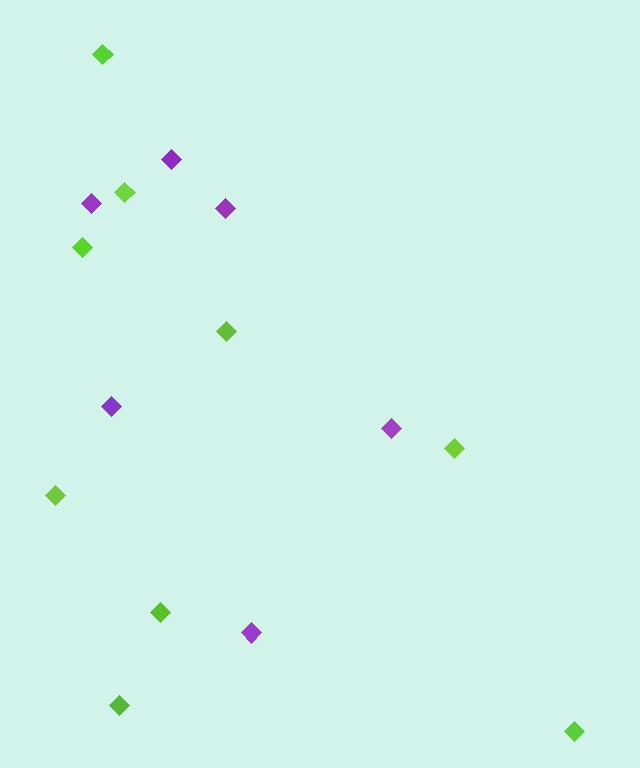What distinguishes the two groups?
There are 2 groups: one group of purple diamonds (6) and one group of lime diamonds (9).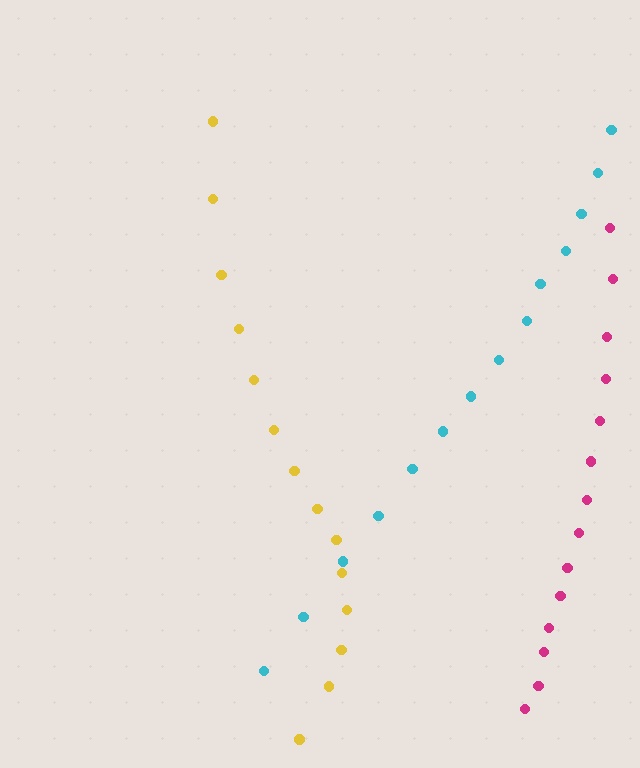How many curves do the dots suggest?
There are 3 distinct paths.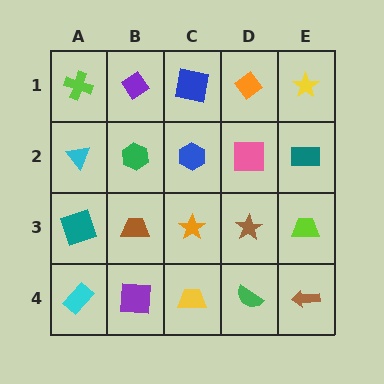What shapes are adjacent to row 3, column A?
A cyan triangle (row 2, column A), a cyan rectangle (row 4, column A), a brown trapezoid (row 3, column B).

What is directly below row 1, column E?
A teal rectangle.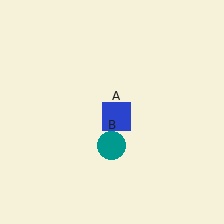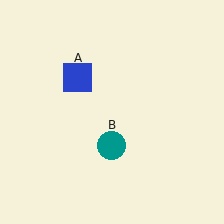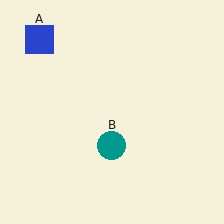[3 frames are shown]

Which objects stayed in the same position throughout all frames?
Teal circle (object B) remained stationary.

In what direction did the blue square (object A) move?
The blue square (object A) moved up and to the left.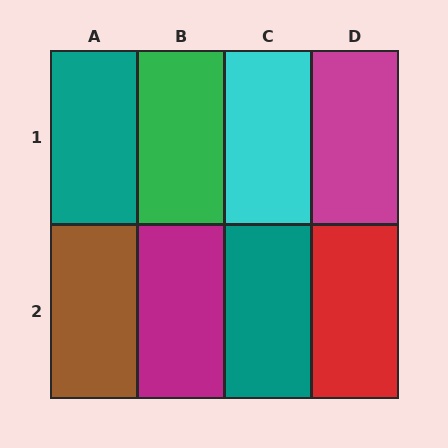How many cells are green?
1 cell is green.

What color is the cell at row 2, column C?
Teal.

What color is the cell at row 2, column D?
Red.